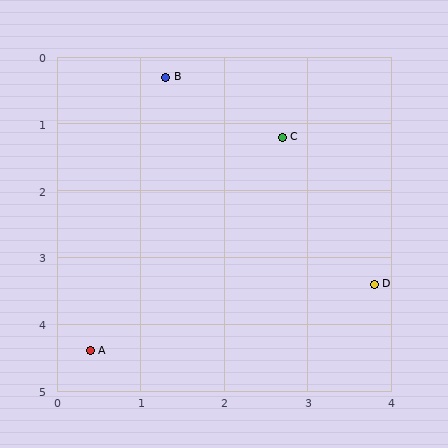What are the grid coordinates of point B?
Point B is at approximately (1.3, 0.3).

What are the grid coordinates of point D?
Point D is at approximately (3.8, 3.4).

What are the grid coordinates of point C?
Point C is at approximately (2.7, 1.2).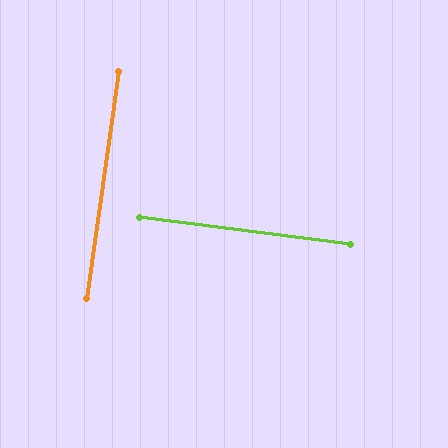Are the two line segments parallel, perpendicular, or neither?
Perpendicular — they meet at approximately 89°.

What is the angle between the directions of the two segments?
Approximately 89 degrees.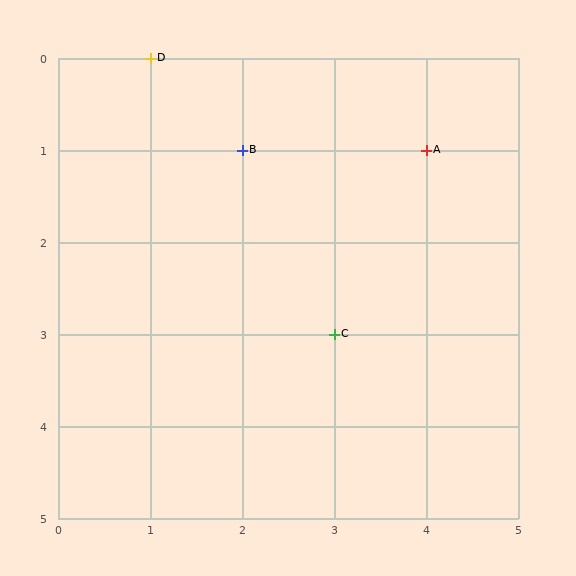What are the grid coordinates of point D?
Point D is at grid coordinates (1, 0).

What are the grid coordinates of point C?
Point C is at grid coordinates (3, 3).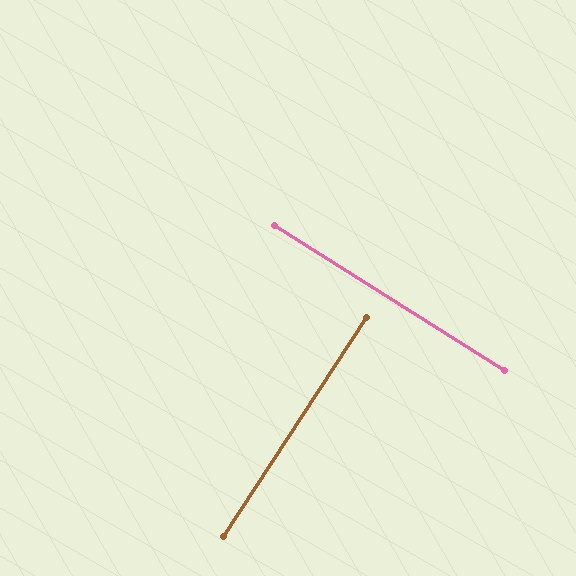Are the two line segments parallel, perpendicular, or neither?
Perpendicular — they meet at approximately 89°.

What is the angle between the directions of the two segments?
Approximately 89 degrees.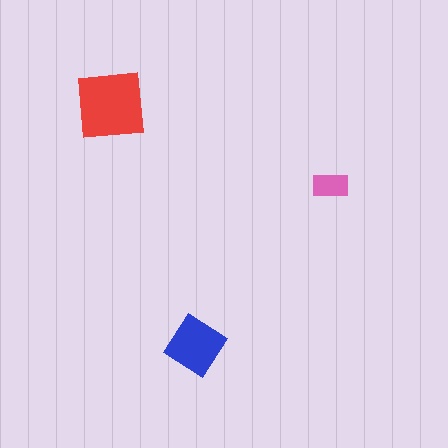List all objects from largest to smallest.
The red square, the blue diamond, the pink rectangle.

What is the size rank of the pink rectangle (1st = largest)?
3rd.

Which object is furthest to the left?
The red square is leftmost.